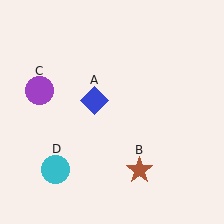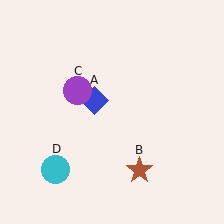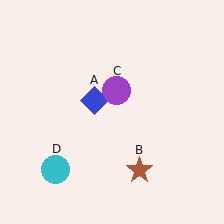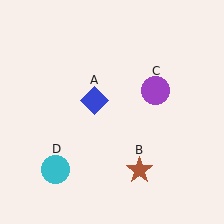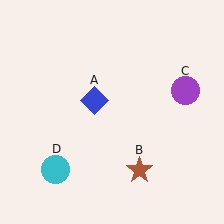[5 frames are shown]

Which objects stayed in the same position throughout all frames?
Blue diamond (object A) and brown star (object B) and cyan circle (object D) remained stationary.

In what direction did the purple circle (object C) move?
The purple circle (object C) moved right.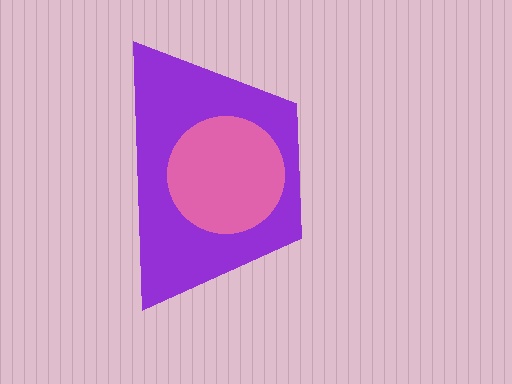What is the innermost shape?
The pink circle.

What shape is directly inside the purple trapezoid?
The pink circle.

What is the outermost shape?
The purple trapezoid.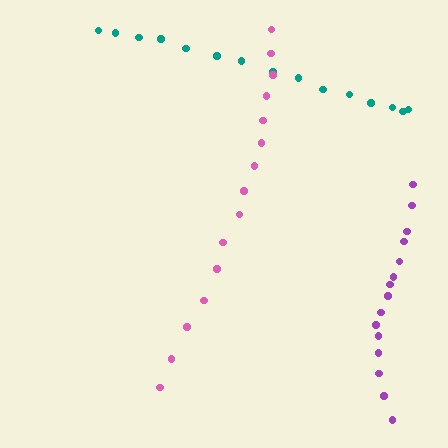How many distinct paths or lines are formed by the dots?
There are 3 distinct paths.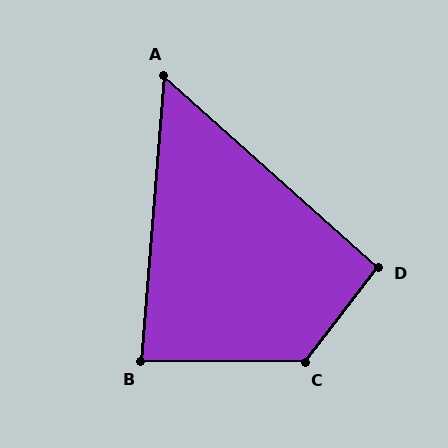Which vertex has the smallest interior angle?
A, at approximately 53 degrees.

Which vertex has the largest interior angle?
C, at approximately 127 degrees.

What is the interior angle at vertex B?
Approximately 86 degrees (approximately right).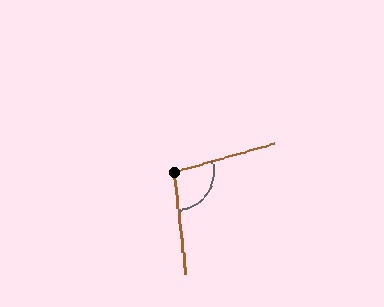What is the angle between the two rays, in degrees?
Approximately 100 degrees.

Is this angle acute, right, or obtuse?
It is obtuse.